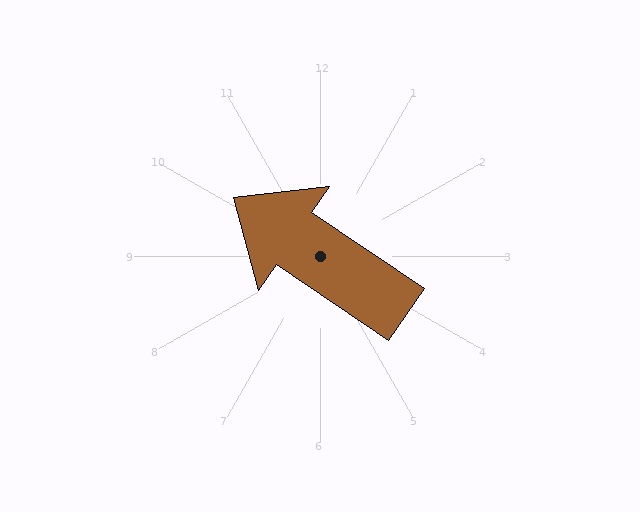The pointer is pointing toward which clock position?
Roughly 10 o'clock.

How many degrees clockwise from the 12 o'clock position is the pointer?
Approximately 304 degrees.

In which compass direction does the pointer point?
Northwest.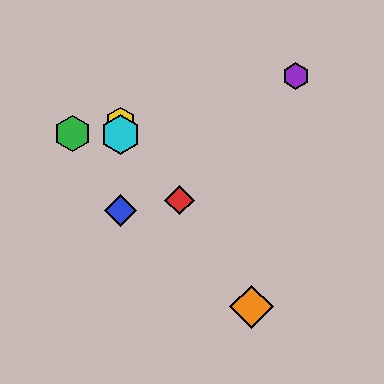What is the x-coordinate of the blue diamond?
The blue diamond is at x≈120.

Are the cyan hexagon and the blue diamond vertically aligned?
Yes, both are at x≈120.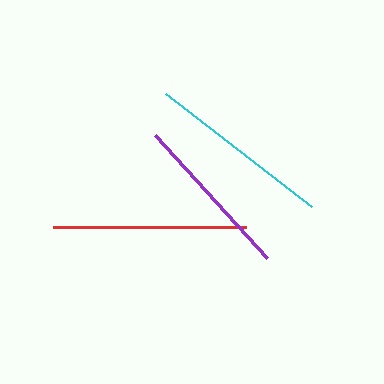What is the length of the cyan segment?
The cyan segment is approximately 184 pixels long.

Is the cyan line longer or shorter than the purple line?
The cyan line is longer than the purple line.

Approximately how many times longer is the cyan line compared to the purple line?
The cyan line is approximately 1.1 times the length of the purple line.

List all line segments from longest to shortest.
From longest to shortest: red, cyan, purple.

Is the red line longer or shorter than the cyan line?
The red line is longer than the cyan line.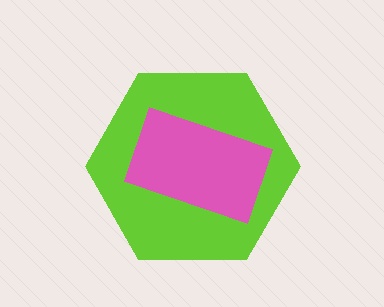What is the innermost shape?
The pink rectangle.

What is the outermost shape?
The lime hexagon.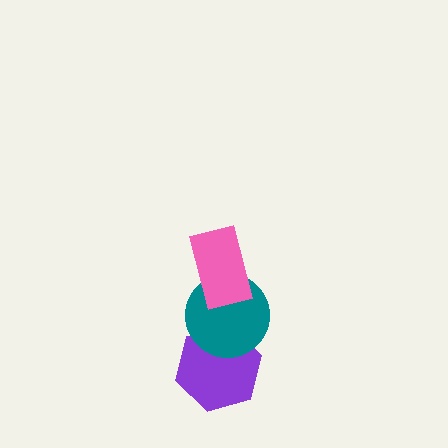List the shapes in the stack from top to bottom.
From top to bottom: the pink rectangle, the teal circle, the purple hexagon.